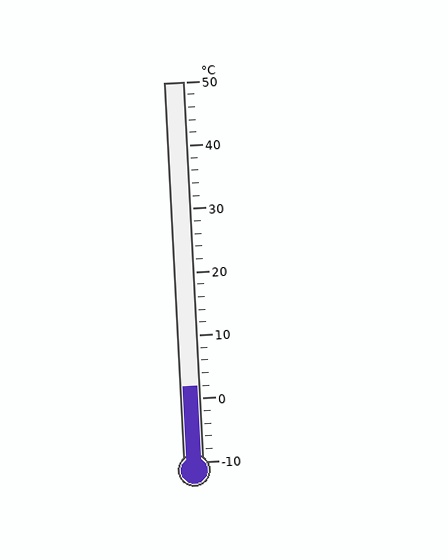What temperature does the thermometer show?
The thermometer shows approximately 2°C.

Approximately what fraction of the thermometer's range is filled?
The thermometer is filled to approximately 20% of its range.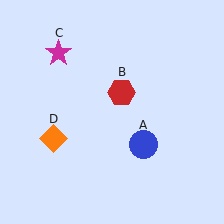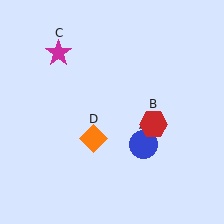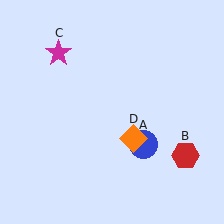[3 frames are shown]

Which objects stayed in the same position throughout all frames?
Blue circle (object A) and magenta star (object C) remained stationary.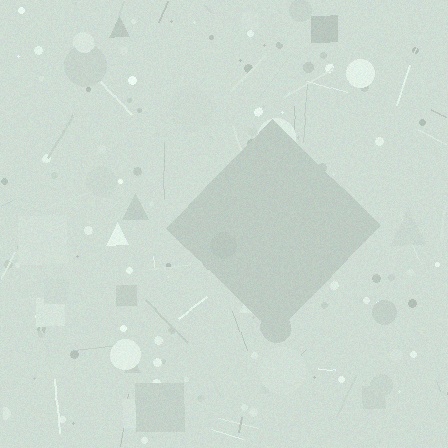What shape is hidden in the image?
A diamond is hidden in the image.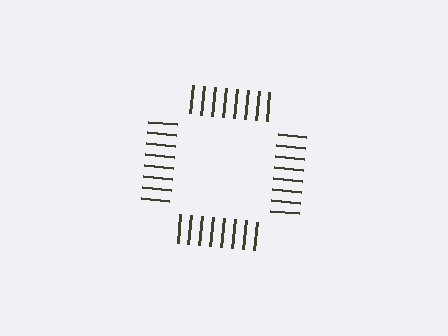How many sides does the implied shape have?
4 sides — the line-ends trace a square.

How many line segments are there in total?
32 — 8 along each of the 4 edges.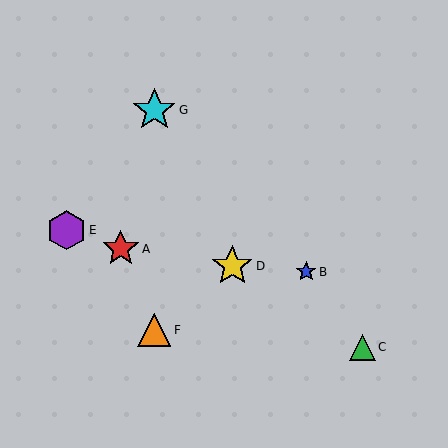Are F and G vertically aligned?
Yes, both are at x≈154.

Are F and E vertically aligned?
No, F is at x≈154 and E is at x≈66.